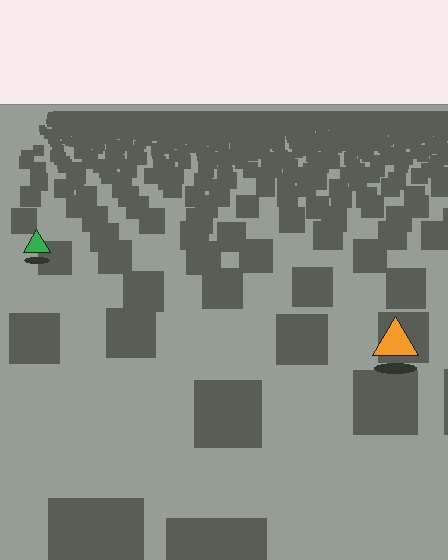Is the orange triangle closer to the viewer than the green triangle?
Yes. The orange triangle is closer — you can tell from the texture gradient: the ground texture is coarser near it.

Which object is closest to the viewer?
The orange triangle is closest. The texture marks near it are larger and more spread out.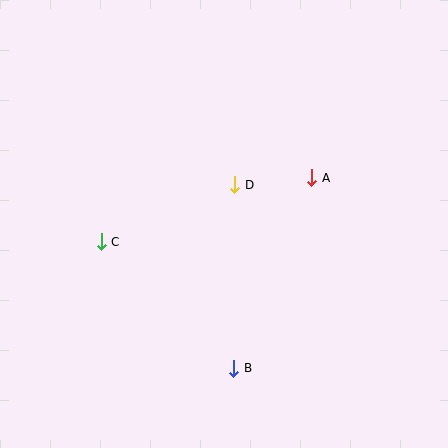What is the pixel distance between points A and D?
The distance between A and D is 77 pixels.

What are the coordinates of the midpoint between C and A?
The midpoint between C and A is at (206, 210).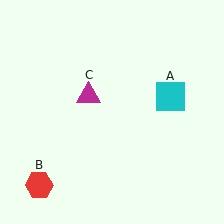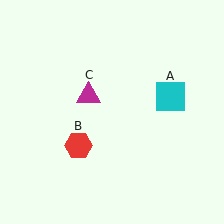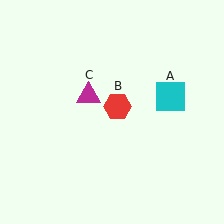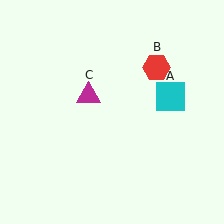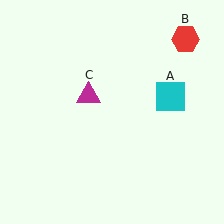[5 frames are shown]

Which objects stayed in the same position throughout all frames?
Cyan square (object A) and magenta triangle (object C) remained stationary.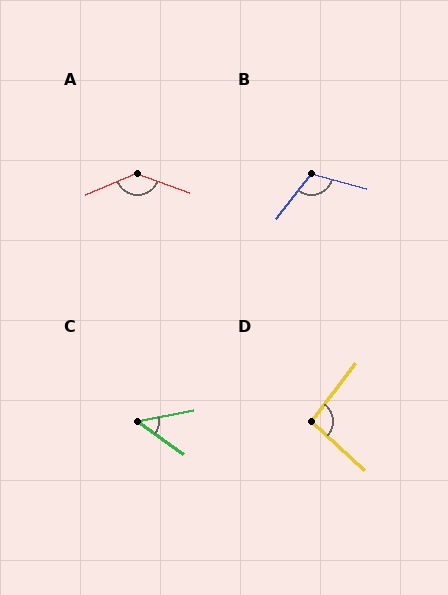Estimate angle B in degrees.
Approximately 113 degrees.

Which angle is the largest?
A, at approximately 137 degrees.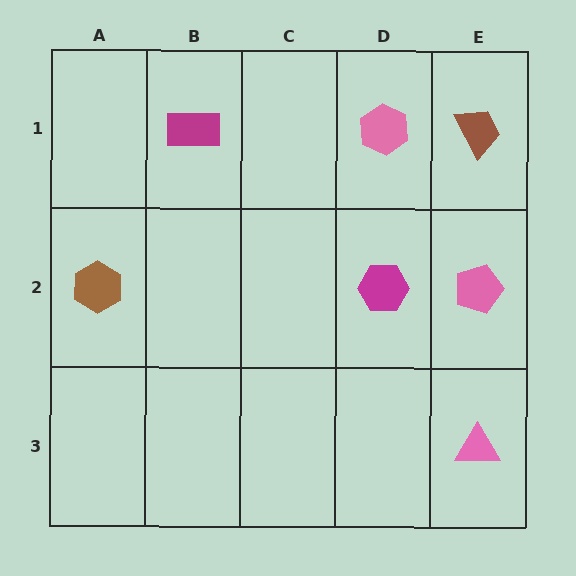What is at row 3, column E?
A pink triangle.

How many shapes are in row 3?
1 shape.